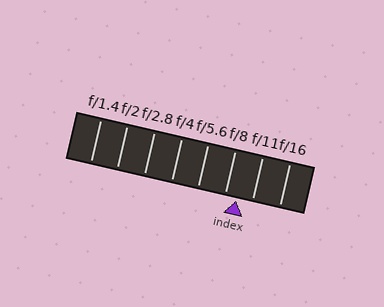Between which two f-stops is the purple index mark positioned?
The index mark is between f/8 and f/11.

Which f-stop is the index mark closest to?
The index mark is closest to f/8.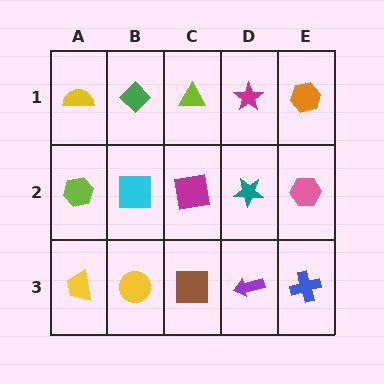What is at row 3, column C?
A brown square.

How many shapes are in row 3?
5 shapes.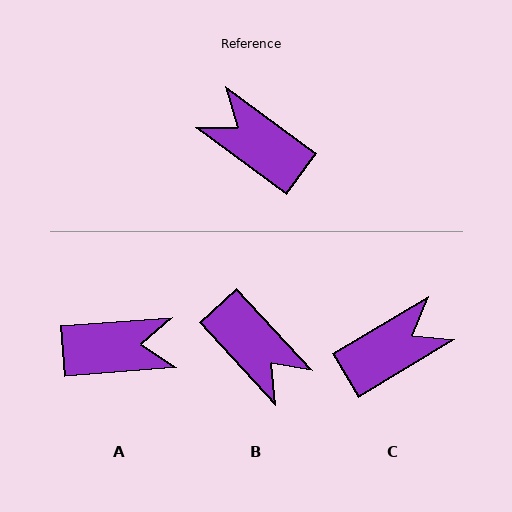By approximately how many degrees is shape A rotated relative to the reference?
Approximately 139 degrees clockwise.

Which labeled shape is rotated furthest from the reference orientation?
B, about 169 degrees away.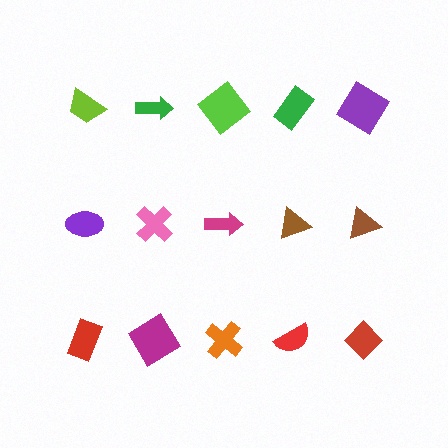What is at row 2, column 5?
A brown triangle.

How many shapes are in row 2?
5 shapes.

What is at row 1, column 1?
A lime trapezoid.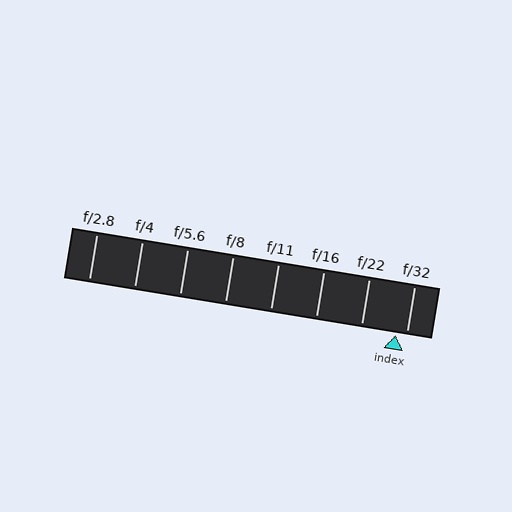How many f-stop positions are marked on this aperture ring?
There are 8 f-stop positions marked.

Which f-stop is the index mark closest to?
The index mark is closest to f/32.